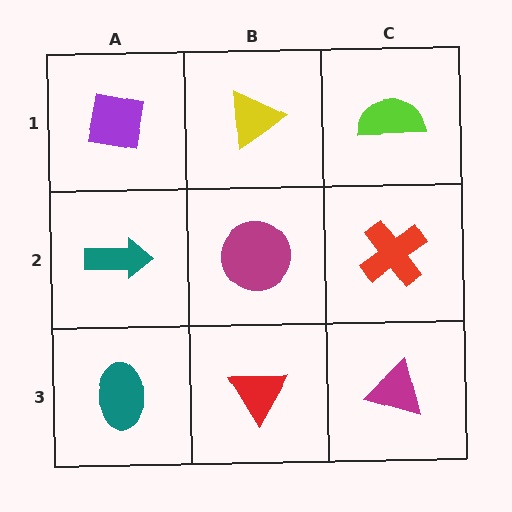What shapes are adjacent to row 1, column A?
A teal arrow (row 2, column A), a yellow triangle (row 1, column B).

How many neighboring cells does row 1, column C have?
2.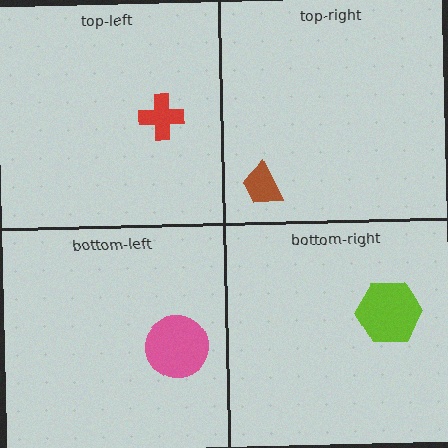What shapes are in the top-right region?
The brown trapezoid.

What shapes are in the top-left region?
The red cross.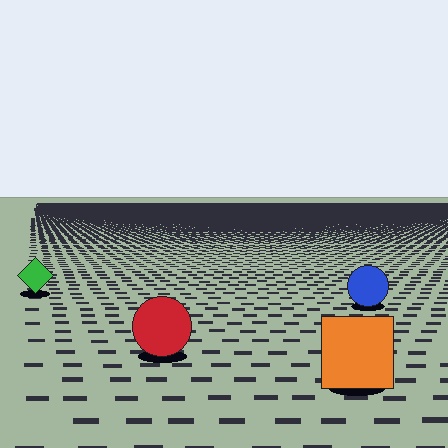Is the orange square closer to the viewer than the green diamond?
Yes. The orange square is closer — you can tell from the texture gradient: the ground texture is coarser near it.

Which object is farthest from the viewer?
The green diamond is farthest from the viewer. It appears smaller and the ground texture around it is denser.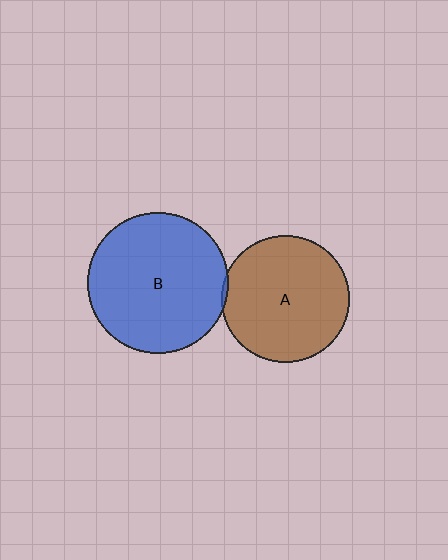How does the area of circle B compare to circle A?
Approximately 1.2 times.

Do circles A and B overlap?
Yes.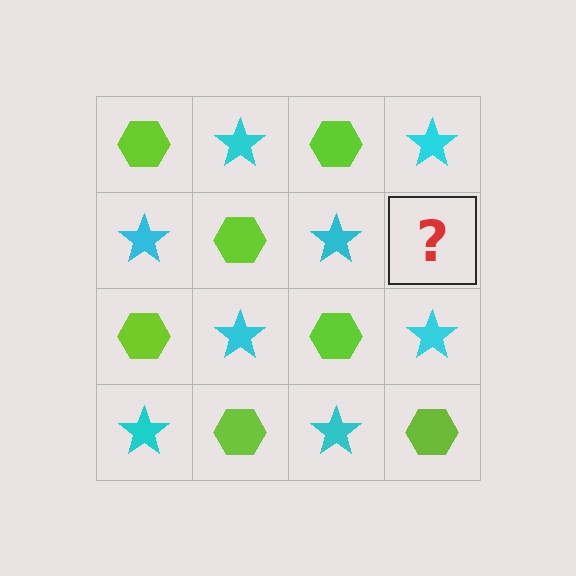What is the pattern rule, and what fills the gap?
The rule is that it alternates lime hexagon and cyan star in a checkerboard pattern. The gap should be filled with a lime hexagon.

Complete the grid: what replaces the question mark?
The question mark should be replaced with a lime hexagon.